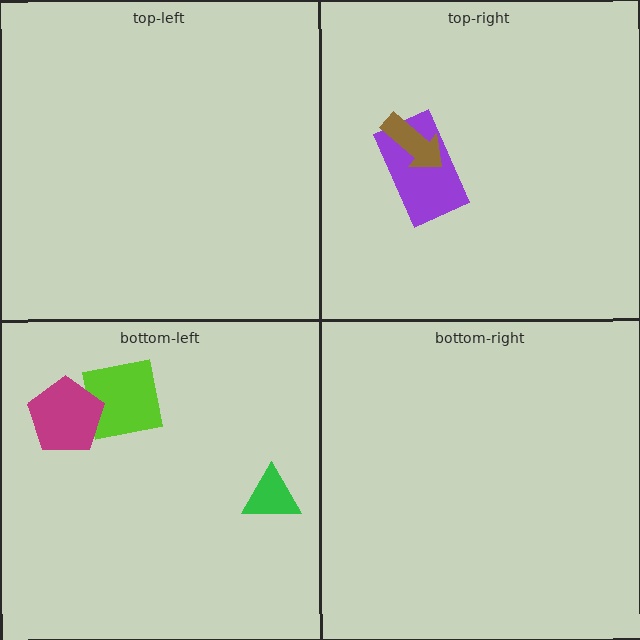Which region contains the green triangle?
The bottom-left region.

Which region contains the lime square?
The bottom-left region.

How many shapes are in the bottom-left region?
3.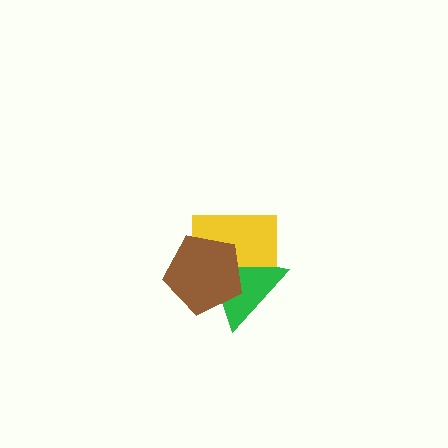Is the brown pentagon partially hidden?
No, no other shape covers it.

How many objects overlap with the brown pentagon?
2 objects overlap with the brown pentagon.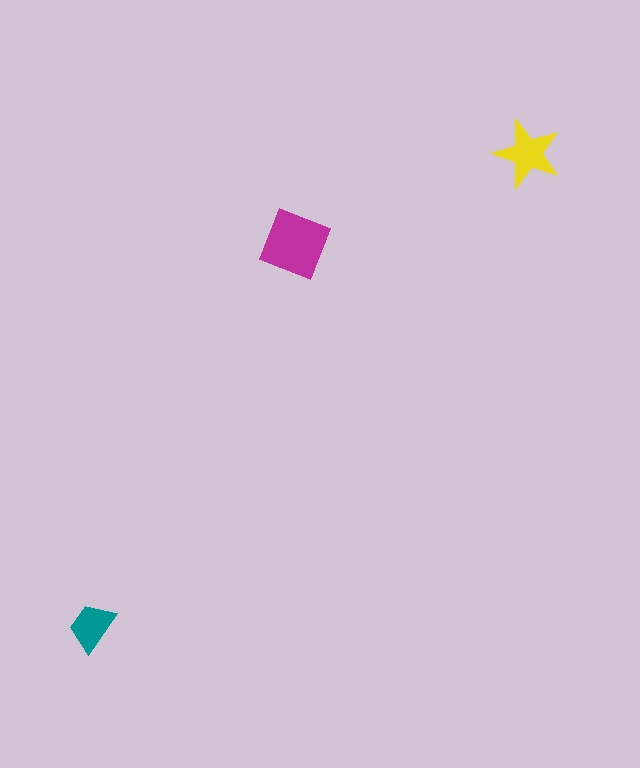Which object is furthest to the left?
The teal trapezoid is leftmost.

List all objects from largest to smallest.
The magenta diamond, the yellow star, the teal trapezoid.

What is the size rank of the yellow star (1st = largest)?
2nd.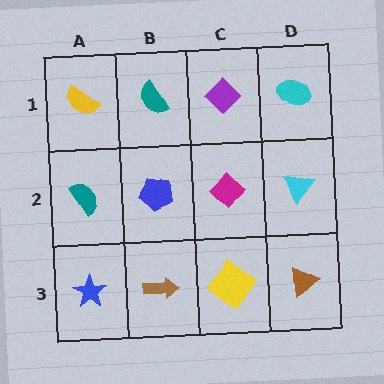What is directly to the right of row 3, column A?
A brown arrow.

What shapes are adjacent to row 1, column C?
A magenta diamond (row 2, column C), a teal semicircle (row 1, column B), a cyan ellipse (row 1, column D).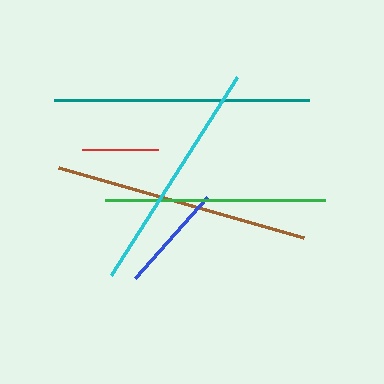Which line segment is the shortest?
The red line is the shortest at approximately 75 pixels.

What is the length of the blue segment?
The blue segment is approximately 108 pixels long.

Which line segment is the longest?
The brown line is the longest at approximately 255 pixels.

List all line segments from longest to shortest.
From longest to shortest: brown, teal, cyan, green, blue, red.